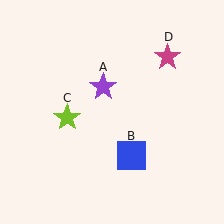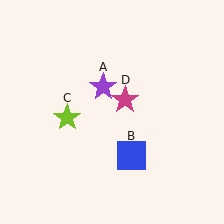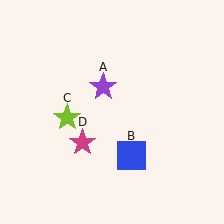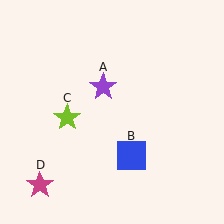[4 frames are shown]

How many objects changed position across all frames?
1 object changed position: magenta star (object D).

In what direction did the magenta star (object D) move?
The magenta star (object D) moved down and to the left.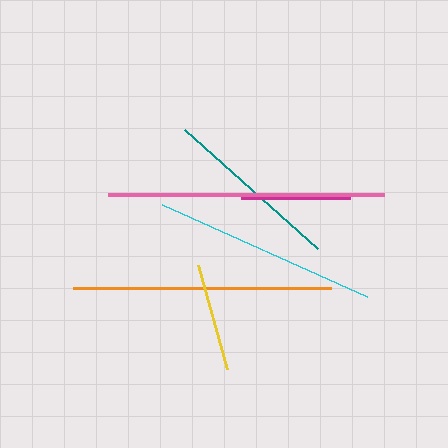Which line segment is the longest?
The pink line is the longest at approximately 277 pixels.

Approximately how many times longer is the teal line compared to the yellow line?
The teal line is approximately 1.6 times the length of the yellow line.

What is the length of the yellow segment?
The yellow segment is approximately 108 pixels long.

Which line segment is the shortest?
The yellow line is the shortest at approximately 108 pixels.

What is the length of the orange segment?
The orange segment is approximately 258 pixels long.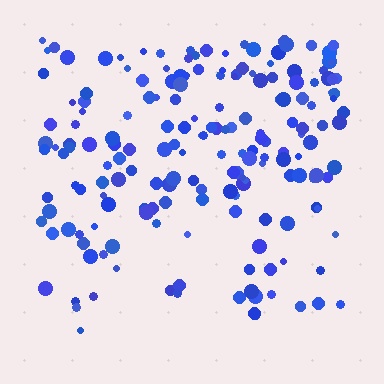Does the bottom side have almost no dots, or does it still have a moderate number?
Still a moderate number, just noticeably fewer than the top.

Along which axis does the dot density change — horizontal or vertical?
Vertical.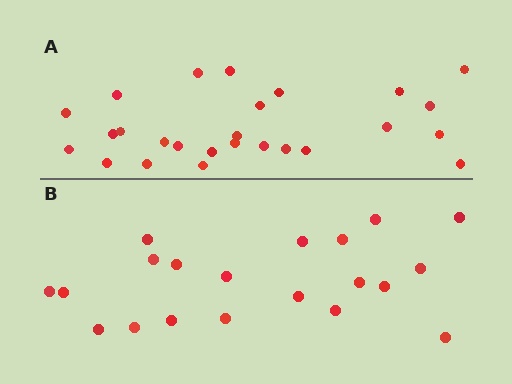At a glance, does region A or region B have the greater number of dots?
Region A (the top region) has more dots.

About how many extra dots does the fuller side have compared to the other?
Region A has about 6 more dots than region B.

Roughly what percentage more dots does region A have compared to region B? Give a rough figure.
About 30% more.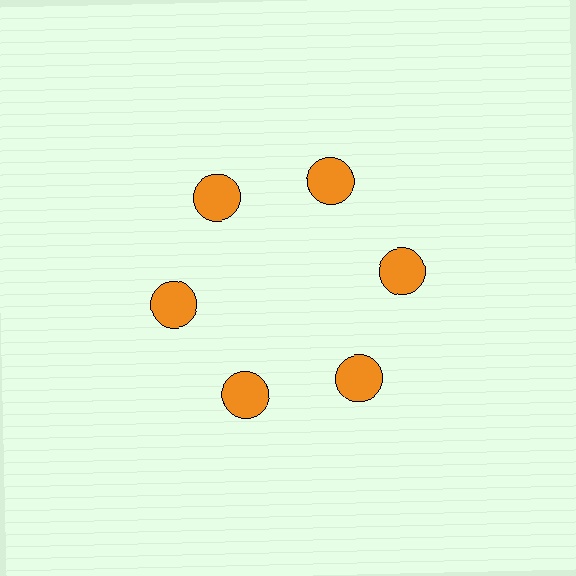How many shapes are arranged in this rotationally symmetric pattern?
There are 6 shapes, arranged in 6 groups of 1.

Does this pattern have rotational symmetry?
Yes, this pattern has 6-fold rotational symmetry. It looks the same after rotating 60 degrees around the center.